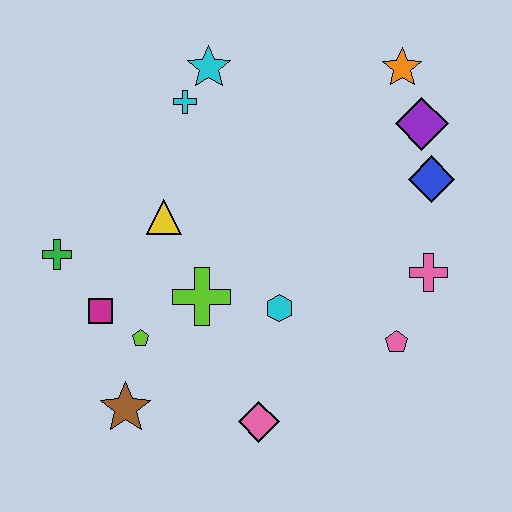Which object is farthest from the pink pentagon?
The green cross is farthest from the pink pentagon.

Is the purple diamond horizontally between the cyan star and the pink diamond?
No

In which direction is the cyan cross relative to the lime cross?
The cyan cross is above the lime cross.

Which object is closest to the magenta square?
The lime pentagon is closest to the magenta square.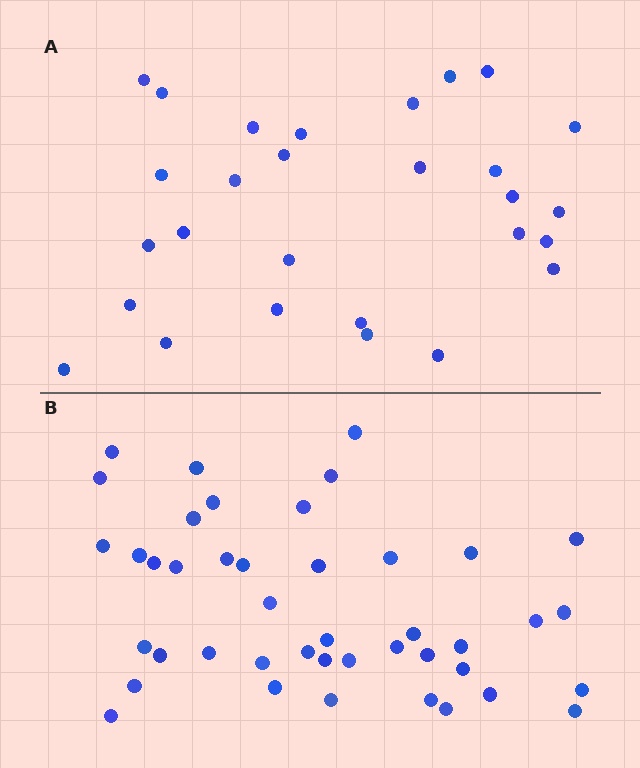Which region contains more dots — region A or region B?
Region B (the bottom region) has more dots.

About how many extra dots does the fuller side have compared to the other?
Region B has approximately 15 more dots than region A.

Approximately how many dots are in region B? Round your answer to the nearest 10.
About 40 dots. (The exact count is 43, which rounds to 40.)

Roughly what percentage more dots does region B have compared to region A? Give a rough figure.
About 55% more.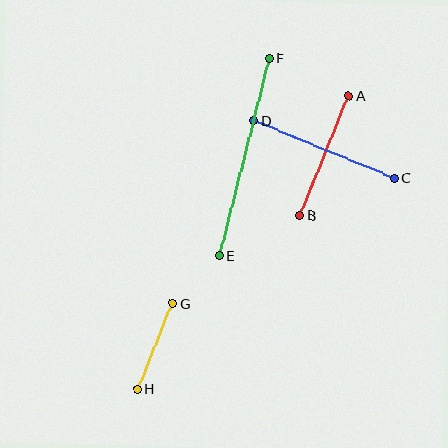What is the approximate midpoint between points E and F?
The midpoint is at approximately (244, 157) pixels.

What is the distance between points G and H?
The distance is approximately 92 pixels.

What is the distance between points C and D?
The distance is approximately 153 pixels.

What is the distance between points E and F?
The distance is approximately 203 pixels.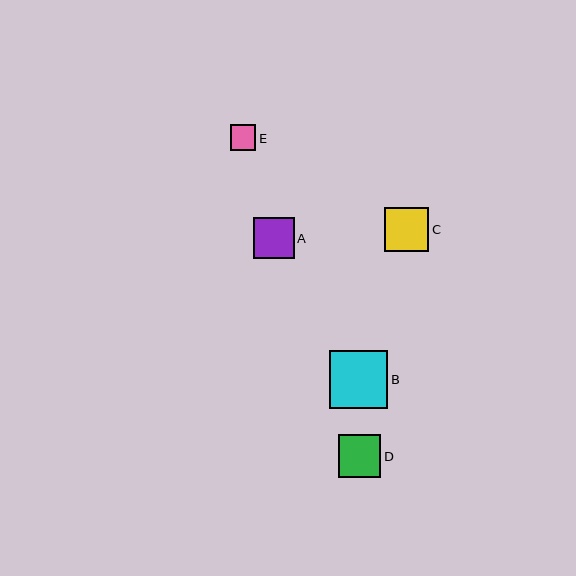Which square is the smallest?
Square E is the smallest with a size of approximately 26 pixels.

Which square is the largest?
Square B is the largest with a size of approximately 58 pixels.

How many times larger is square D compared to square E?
Square D is approximately 1.7 times the size of square E.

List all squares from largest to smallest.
From largest to smallest: B, C, D, A, E.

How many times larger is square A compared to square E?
Square A is approximately 1.6 times the size of square E.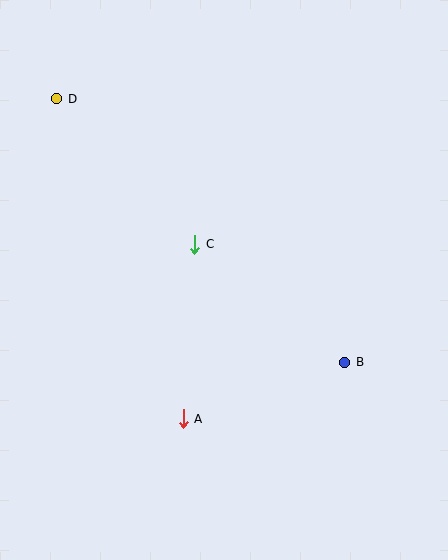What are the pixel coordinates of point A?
Point A is at (183, 419).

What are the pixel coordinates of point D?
Point D is at (57, 99).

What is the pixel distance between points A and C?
The distance between A and C is 175 pixels.